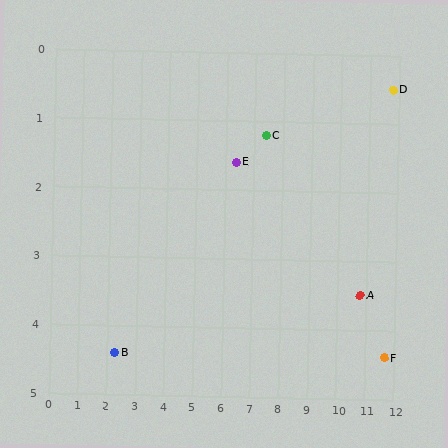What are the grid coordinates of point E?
Point E is at approximately (6.4, 1.6).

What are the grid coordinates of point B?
Point B is at approximately (2.3, 4.4).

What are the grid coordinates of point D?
Point D is at approximately (11.8, 0.5).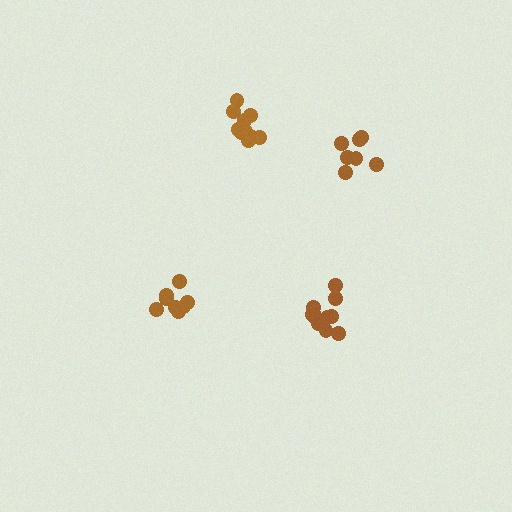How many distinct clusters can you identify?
There are 4 distinct clusters.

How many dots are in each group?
Group 1: 11 dots, Group 2: 8 dots, Group 3: 8 dots, Group 4: 10 dots (37 total).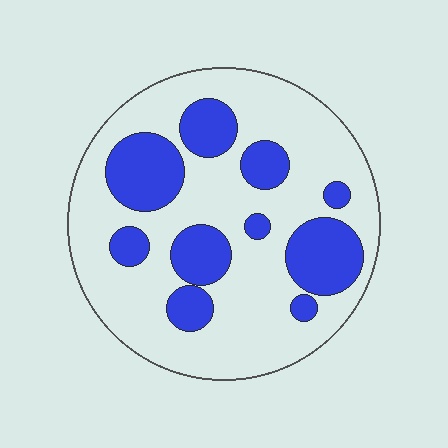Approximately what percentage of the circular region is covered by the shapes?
Approximately 30%.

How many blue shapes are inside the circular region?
10.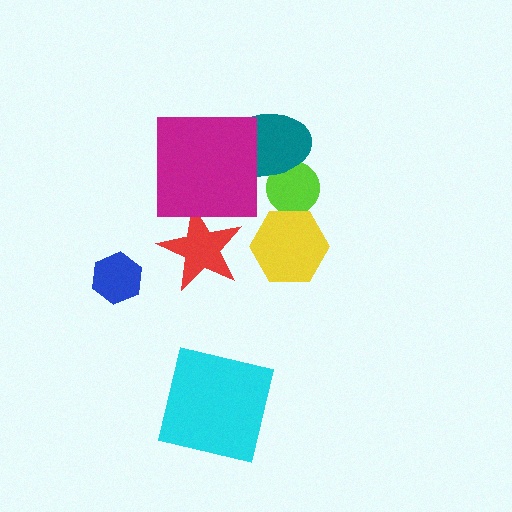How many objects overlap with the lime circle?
2 objects overlap with the lime circle.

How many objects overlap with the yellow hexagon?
1 object overlaps with the yellow hexagon.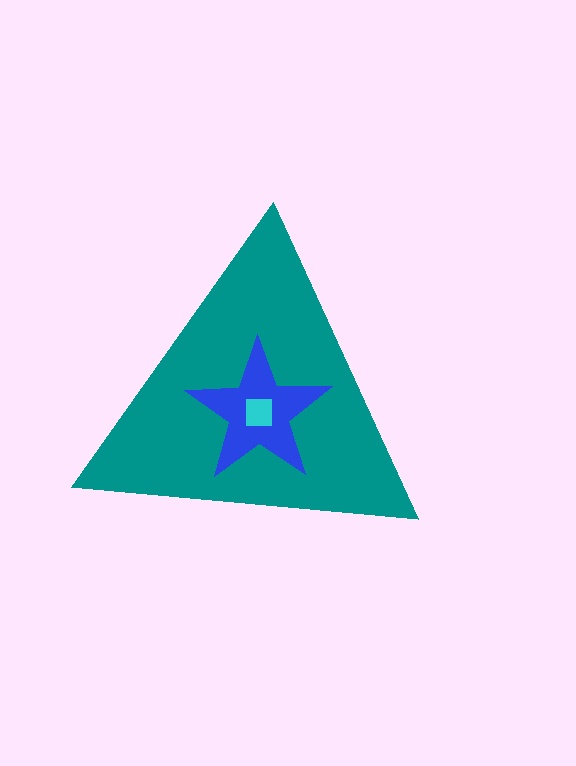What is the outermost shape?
The teal triangle.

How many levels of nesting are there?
3.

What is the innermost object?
The cyan square.